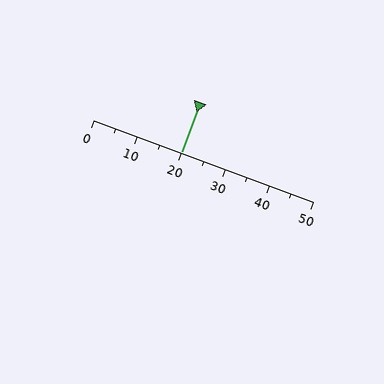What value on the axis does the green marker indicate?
The marker indicates approximately 20.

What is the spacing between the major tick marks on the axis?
The major ticks are spaced 10 apart.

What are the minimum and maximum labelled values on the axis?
The axis runs from 0 to 50.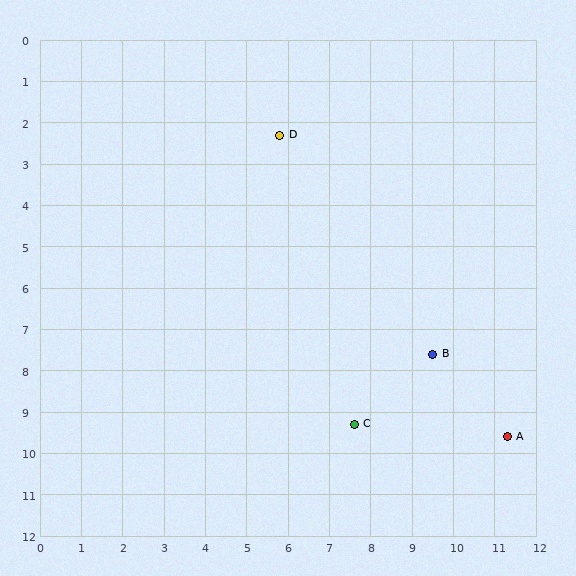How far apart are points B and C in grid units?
Points B and C are about 2.5 grid units apart.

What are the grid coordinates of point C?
Point C is at approximately (7.6, 9.3).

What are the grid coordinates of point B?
Point B is at approximately (9.5, 7.6).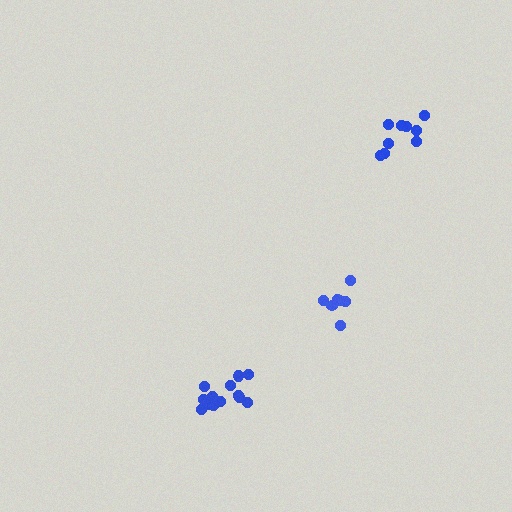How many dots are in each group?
Group 1: 13 dots, Group 2: 9 dots, Group 3: 7 dots (29 total).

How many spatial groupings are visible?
There are 3 spatial groupings.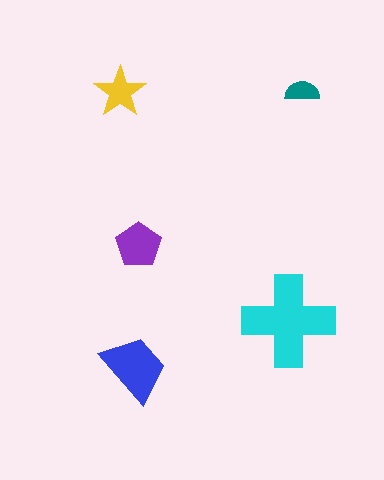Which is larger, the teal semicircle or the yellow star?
The yellow star.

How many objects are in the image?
There are 5 objects in the image.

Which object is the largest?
The cyan cross.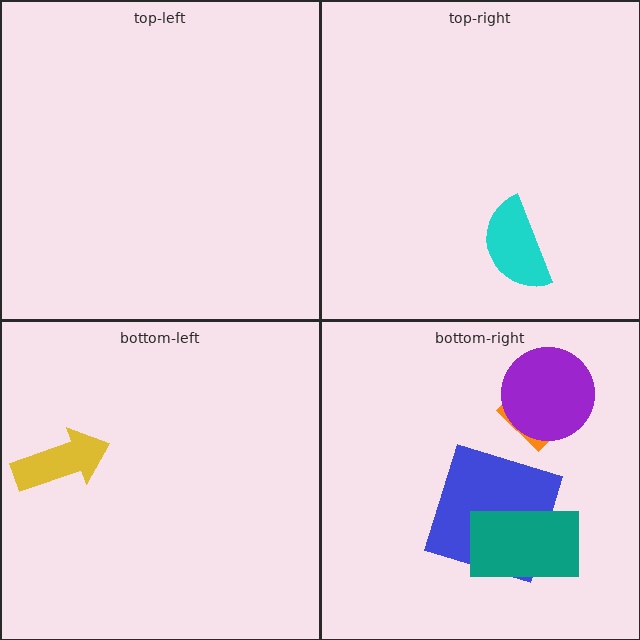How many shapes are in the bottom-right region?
4.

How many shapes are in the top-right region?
1.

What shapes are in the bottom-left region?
The yellow arrow.